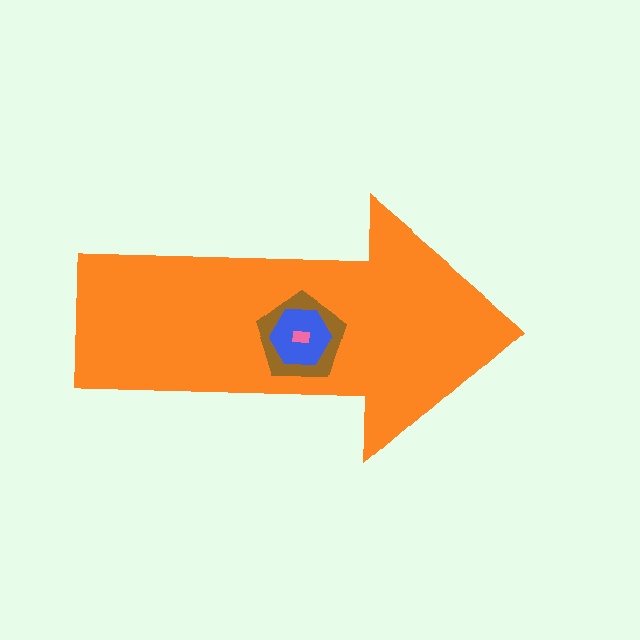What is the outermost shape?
The orange arrow.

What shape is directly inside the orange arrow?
The brown pentagon.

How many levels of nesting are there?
4.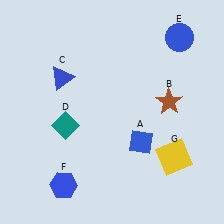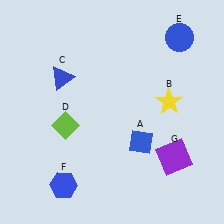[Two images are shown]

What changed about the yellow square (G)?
In Image 1, G is yellow. In Image 2, it changed to purple.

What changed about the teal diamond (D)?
In Image 1, D is teal. In Image 2, it changed to lime.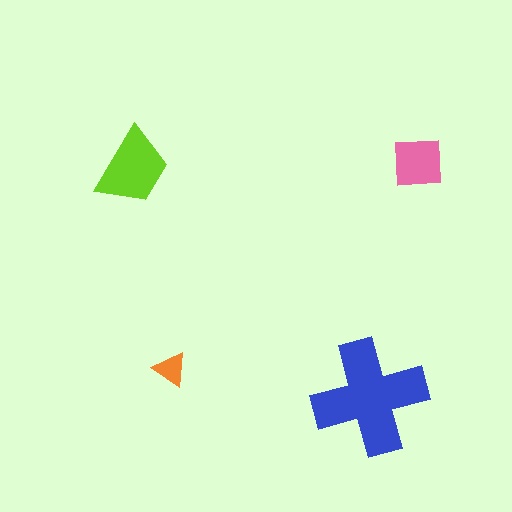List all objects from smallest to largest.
The orange triangle, the pink square, the lime trapezoid, the blue cross.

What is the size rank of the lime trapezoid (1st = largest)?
2nd.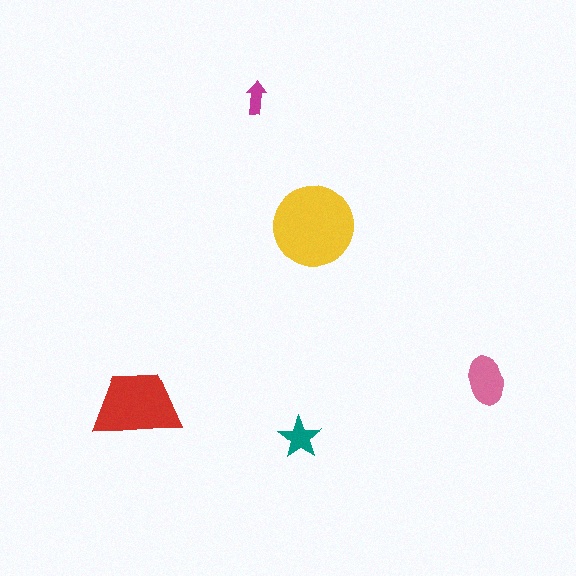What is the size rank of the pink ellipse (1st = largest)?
3rd.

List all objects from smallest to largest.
The magenta arrow, the teal star, the pink ellipse, the red trapezoid, the yellow circle.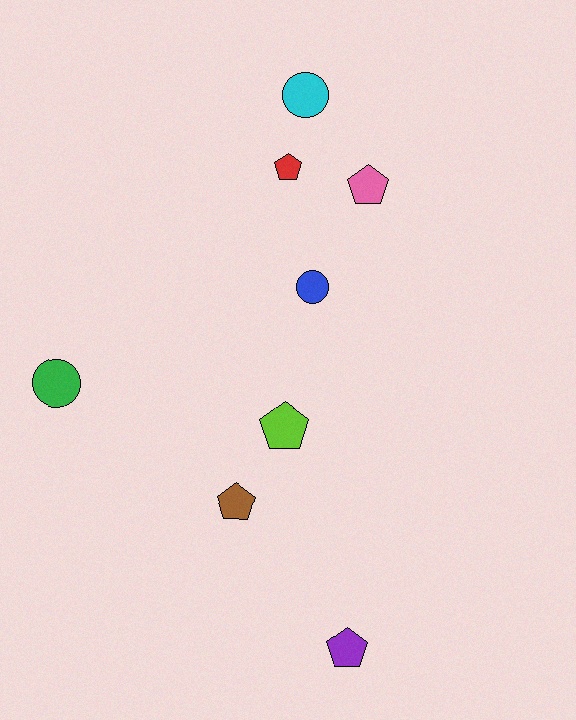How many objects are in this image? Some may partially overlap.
There are 8 objects.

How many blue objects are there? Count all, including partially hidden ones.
There is 1 blue object.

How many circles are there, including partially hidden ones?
There are 3 circles.